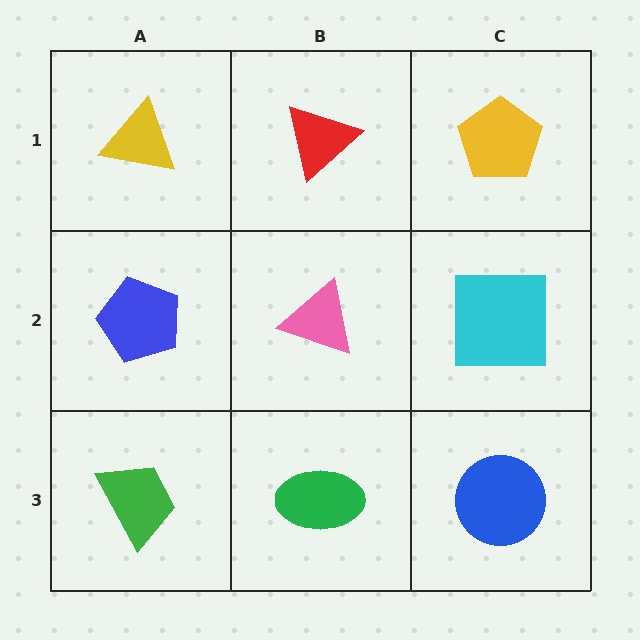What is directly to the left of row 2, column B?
A blue pentagon.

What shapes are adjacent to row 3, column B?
A pink triangle (row 2, column B), a green trapezoid (row 3, column A), a blue circle (row 3, column C).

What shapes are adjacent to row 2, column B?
A red triangle (row 1, column B), a green ellipse (row 3, column B), a blue pentagon (row 2, column A), a cyan square (row 2, column C).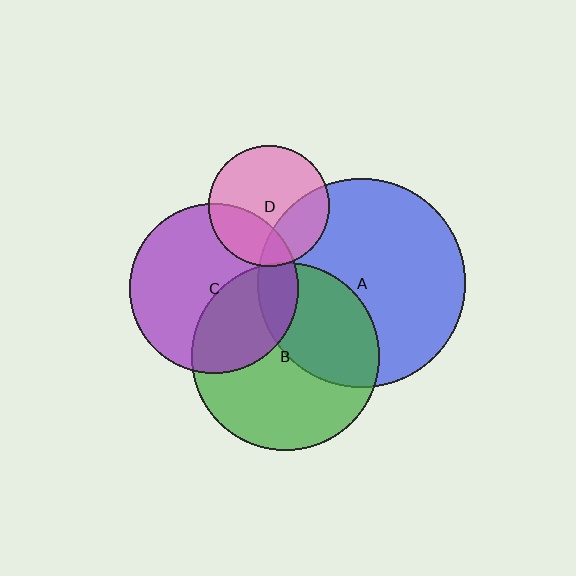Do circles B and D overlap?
Yes.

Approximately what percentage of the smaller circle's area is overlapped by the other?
Approximately 5%.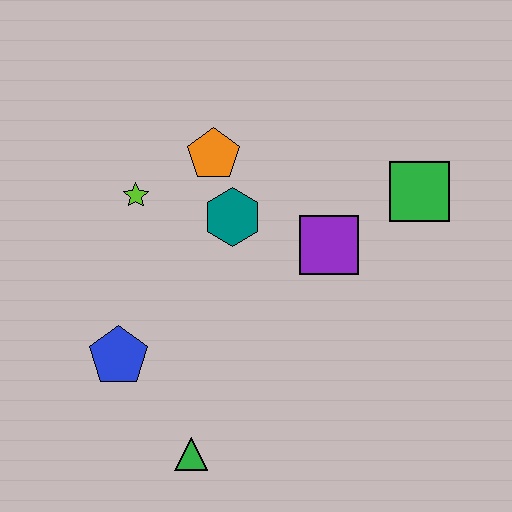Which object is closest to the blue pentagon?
The green triangle is closest to the blue pentagon.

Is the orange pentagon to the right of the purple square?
No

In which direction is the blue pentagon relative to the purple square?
The blue pentagon is to the left of the purple square.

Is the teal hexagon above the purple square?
Yes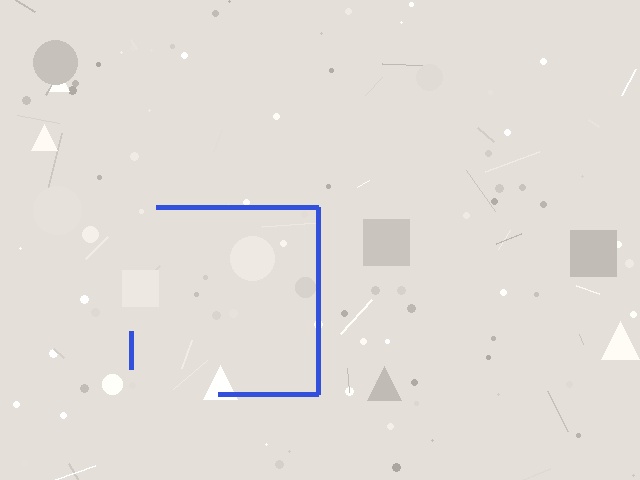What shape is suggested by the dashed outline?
The dashed outline suggests a square.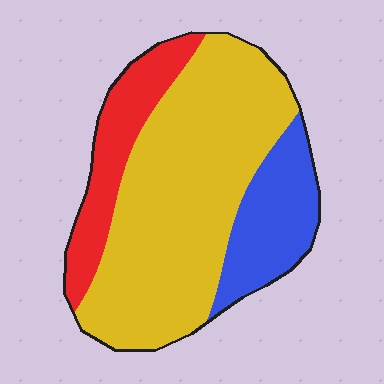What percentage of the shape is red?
Red takes up between a sixth and a third of the shape.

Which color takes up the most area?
Yellow, at roughly 65%.